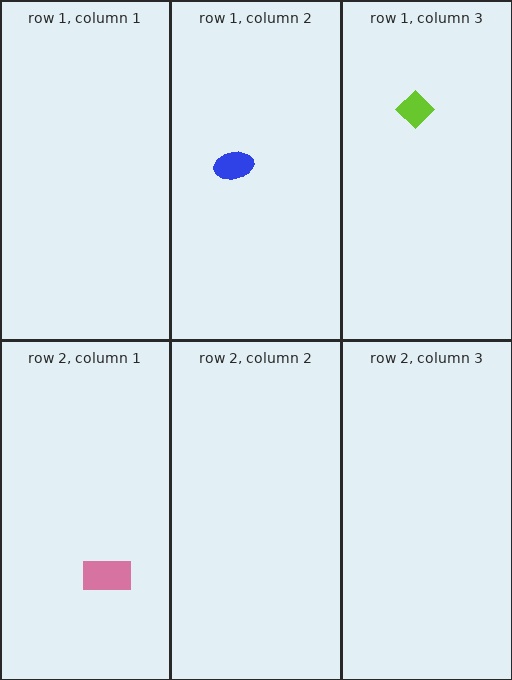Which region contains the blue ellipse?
The row 1, column 2 region.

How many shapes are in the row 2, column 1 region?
1.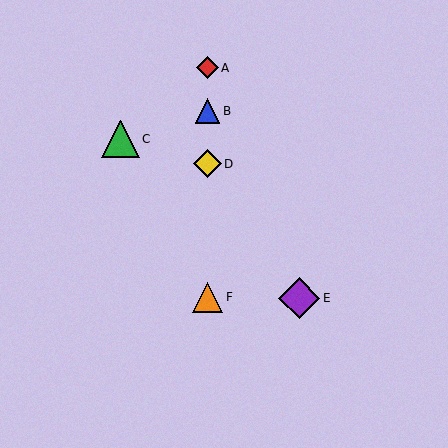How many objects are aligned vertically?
4 objects (A, B, D, F) are aligned vertically.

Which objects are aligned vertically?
Objects A, B, D, F are aligned vertically.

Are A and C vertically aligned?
No, A is at x≈207 and C is at x≈120.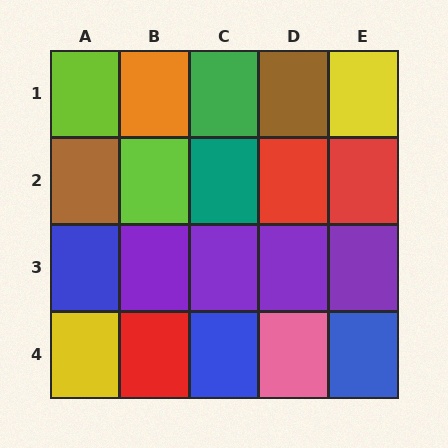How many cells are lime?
2 cells are lime.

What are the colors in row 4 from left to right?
Yellow, red, blue, pink, blue.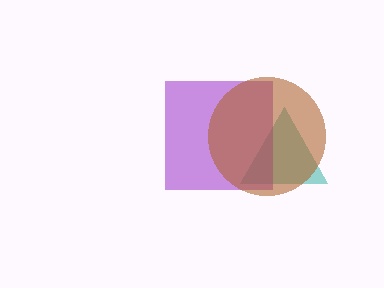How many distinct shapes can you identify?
There are 3 distinct shapes: a teal triangle, a purple square, a brown circle.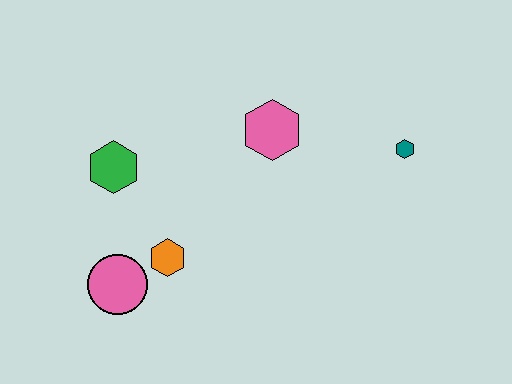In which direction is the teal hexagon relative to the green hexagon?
The teal hexagon is to the right of the green hexagon.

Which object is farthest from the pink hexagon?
The pink circle is farthest from the pink hexagon.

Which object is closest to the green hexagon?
The orange hexagon is closest to the green hexagon.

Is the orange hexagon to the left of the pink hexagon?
Yes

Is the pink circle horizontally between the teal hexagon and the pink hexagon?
No